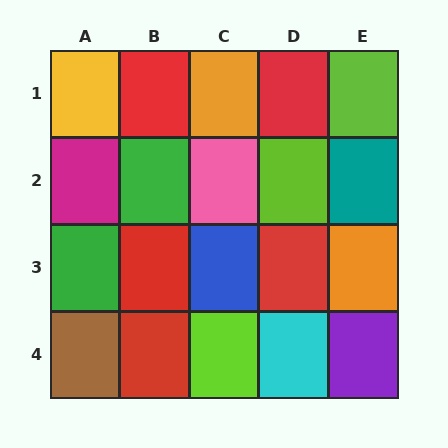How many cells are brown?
1 cell is brown.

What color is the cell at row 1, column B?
Red.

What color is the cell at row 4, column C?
Lime.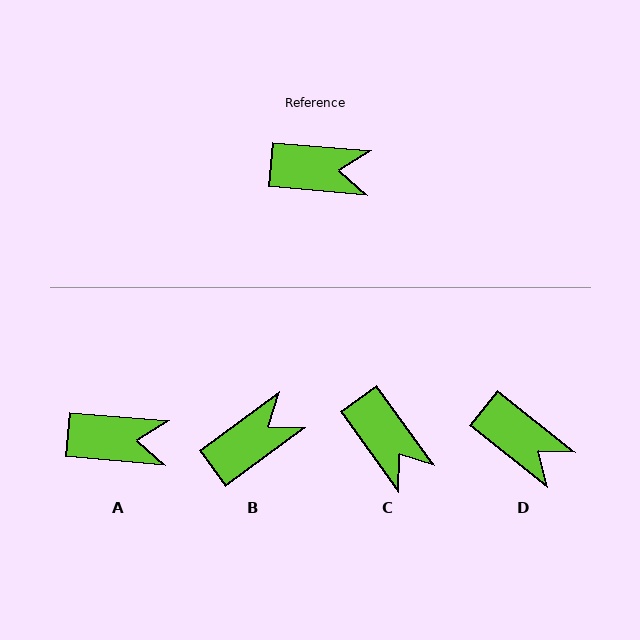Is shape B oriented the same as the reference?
No, it is off by about 42 degrees.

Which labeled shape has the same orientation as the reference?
A.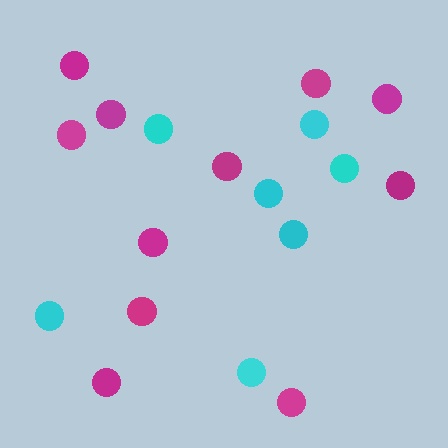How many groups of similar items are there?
There are 2 groups: one group of magenta circles (11) and one group of cyan circles (7).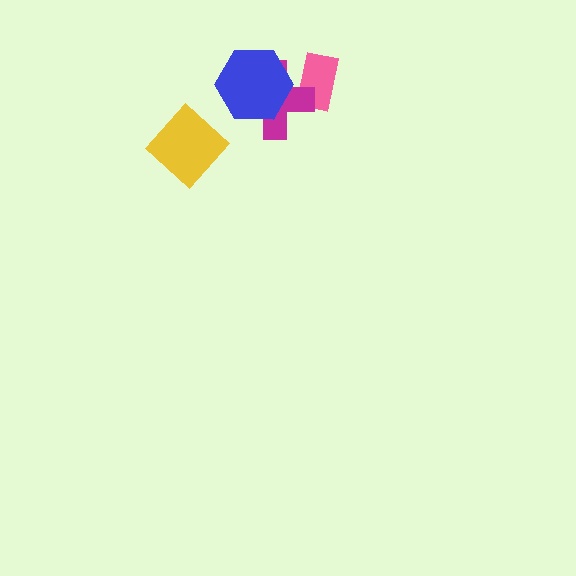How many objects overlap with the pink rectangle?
1 object overlaps with the pink rectangle.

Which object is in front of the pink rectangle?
The magenta cross is in front of the pink rectangle.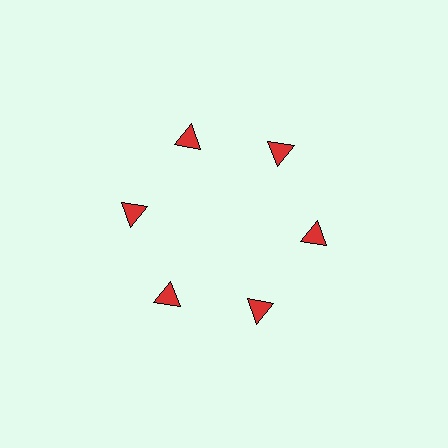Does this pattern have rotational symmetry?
Yes, this pattern has 6-fold rotational symmetry. It looks the same after rotating 60 degrees around the center.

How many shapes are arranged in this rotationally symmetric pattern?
There are 6 shapes, arranged in 6 groups of 1.